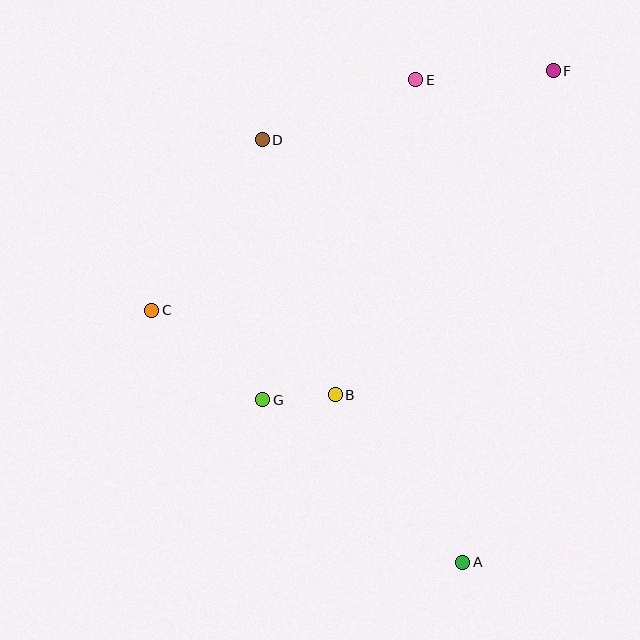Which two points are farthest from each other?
Points A and F are farthest from each other.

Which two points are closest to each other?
Points B and G are closest to each other.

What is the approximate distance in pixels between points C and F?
The distance between C and F is approximately 468 pixels.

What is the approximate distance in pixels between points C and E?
The distance between C and E is approximately 351 pixels.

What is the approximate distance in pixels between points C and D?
The distance between C and D is approximately 204 pixels.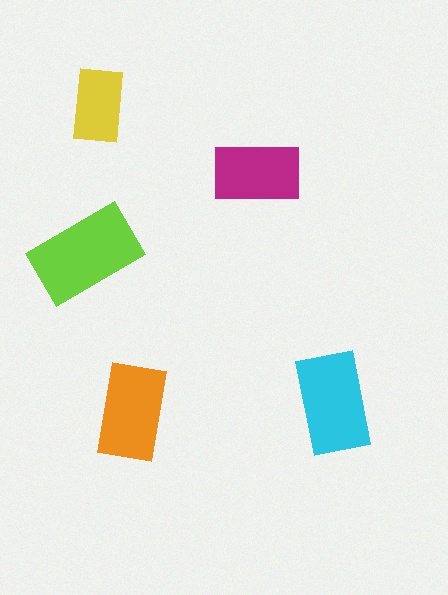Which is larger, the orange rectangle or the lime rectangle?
The lime one.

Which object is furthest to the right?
The cyan rectangle is rightmost.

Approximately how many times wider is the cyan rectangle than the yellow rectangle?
About 1.5 times wider.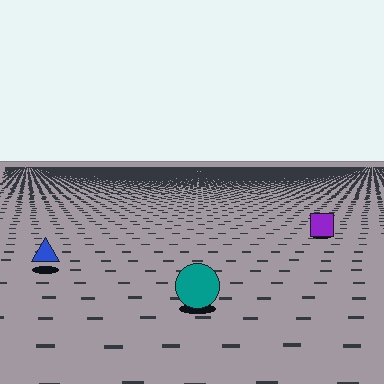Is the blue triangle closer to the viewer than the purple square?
Yes. The blue triangle is closer — you can tell from the texture gradient: the ground texture is coarser near it.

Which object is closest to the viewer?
The teal circle is closest. The texture marks near it are larger and more spread out.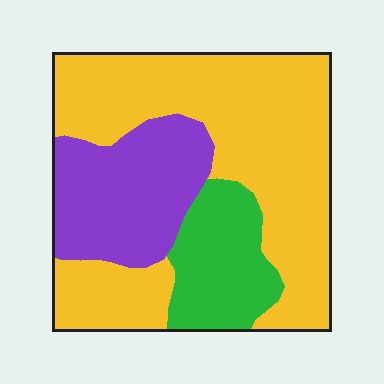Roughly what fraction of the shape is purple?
Purple takes up about one quarter (1/4) of the shape.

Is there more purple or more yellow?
Yellow.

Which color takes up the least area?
Green, at roughly 15%.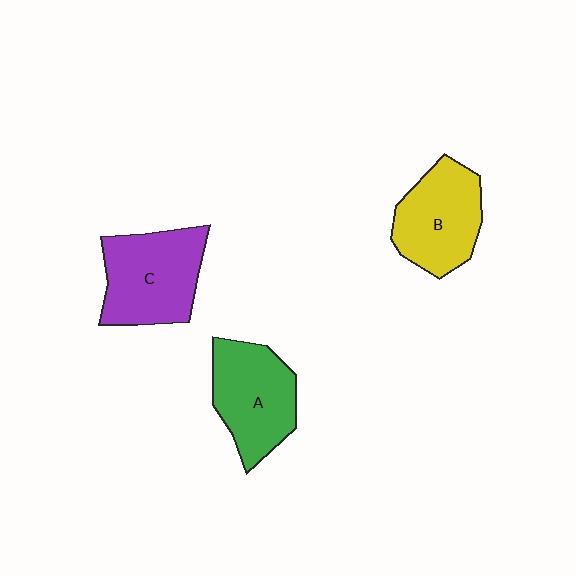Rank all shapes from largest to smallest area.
From largest to smallest: C (purple), A (green), B (yellow).